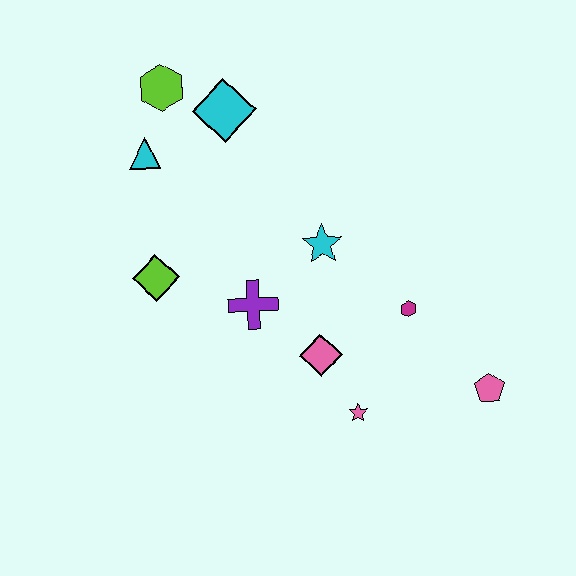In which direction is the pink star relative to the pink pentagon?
The pink star is to the left of the pink pentagon.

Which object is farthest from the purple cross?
The pink pentagon is farthest from the purple cross.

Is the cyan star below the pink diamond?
No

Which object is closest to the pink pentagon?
The magenta hexagon is closest to the pink pentagon.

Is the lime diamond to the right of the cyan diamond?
No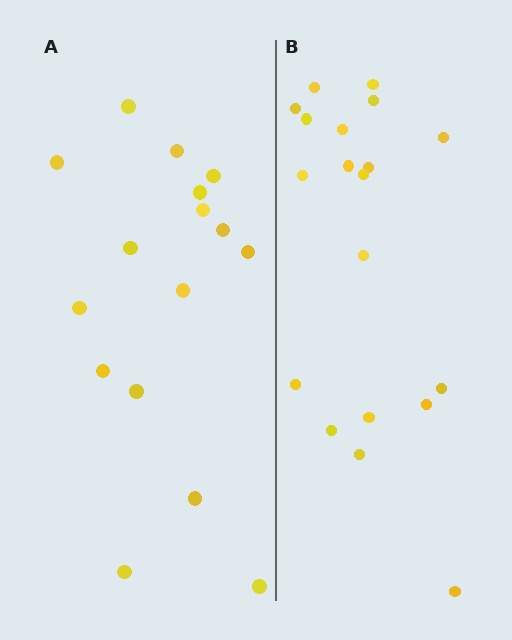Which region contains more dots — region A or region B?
Region B (the right region) has more dots.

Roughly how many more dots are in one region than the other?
Region B has just a few more — roughly 2 or 3 more dots than region A.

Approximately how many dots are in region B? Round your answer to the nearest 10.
About 20 dots. (The exact count is 19, which rounds to 20.)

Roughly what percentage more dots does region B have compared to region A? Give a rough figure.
About 20% more.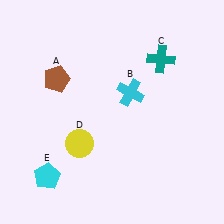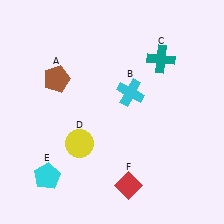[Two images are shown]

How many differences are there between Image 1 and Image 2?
There is 1 difference between the two images.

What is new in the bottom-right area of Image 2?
A red diamond (F) was added in the bottom-right area of Image 2.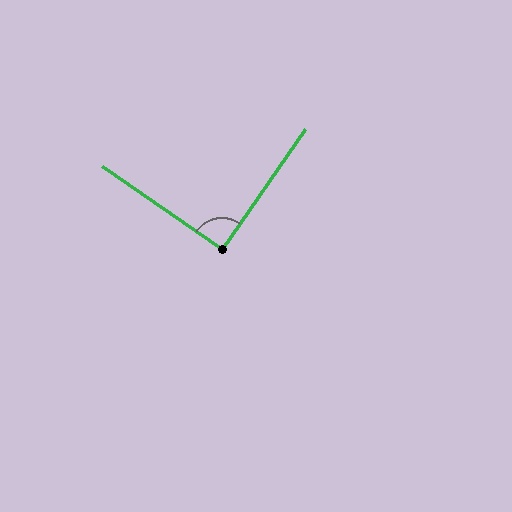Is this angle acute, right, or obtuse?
It is approximately a right angle.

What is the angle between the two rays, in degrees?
Approximately 90 degrees.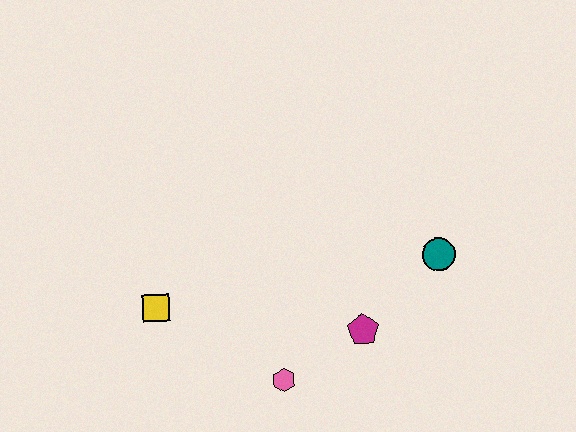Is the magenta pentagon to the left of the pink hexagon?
No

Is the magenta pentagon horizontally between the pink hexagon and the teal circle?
Yes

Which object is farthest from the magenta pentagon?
The yellow square is farthest from the magenta pentagon.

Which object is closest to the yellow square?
The pink hexagon is closest to the yellow square.